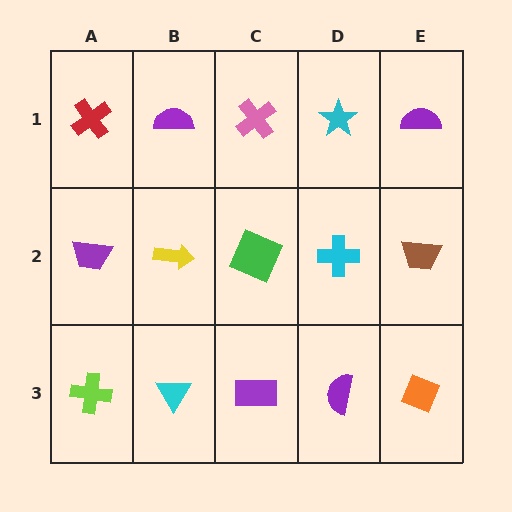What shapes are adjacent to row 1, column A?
A purple trapezoid (row 2, column A), a purple semicircle (row 1, column B).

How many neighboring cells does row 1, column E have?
2.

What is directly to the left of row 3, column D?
A purple rectangle.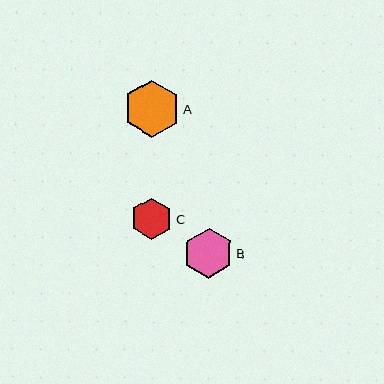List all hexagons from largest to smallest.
From largest to smallest: A, B, C.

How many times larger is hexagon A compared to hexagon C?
Hexagon A is approximately 1.4 times the size of hexagon C.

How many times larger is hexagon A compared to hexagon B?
Hexagon A is approximately 1.1 times the size of hexagon B.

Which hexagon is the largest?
Hexagon A is the largest with a size of approximately 57 pixels.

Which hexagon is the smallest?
Hexagon C is the smallest with a size of approximately 42 pixels.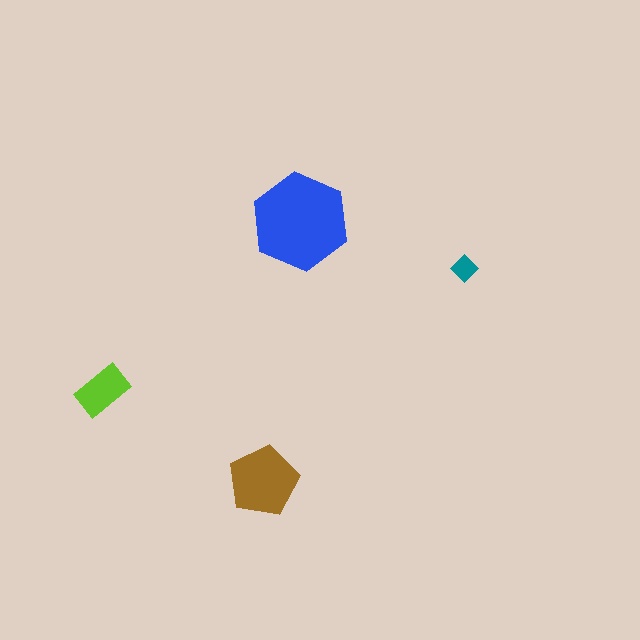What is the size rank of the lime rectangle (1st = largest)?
3rd.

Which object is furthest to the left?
The lime rectangle is leftmost.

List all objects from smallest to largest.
The teal diamond, the lime rectangle, the brown pentagon, the blue hexagon.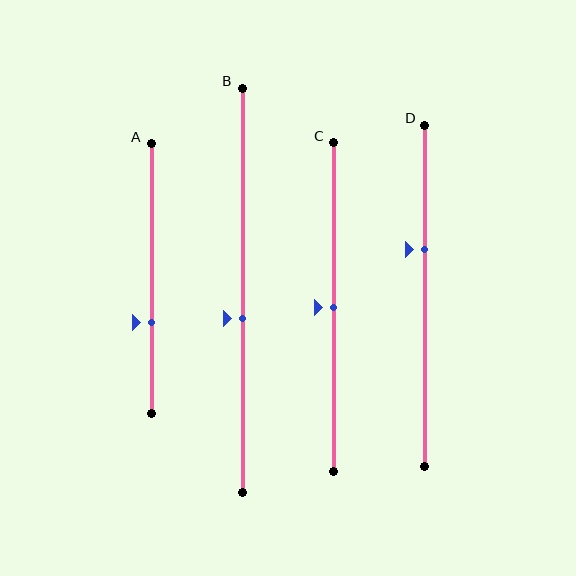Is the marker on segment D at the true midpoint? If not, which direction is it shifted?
No, the marker on segment D is shifted upward by about 14% of the segment length.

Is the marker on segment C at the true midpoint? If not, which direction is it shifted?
Yes, the marker on segment C is at the true midpoint.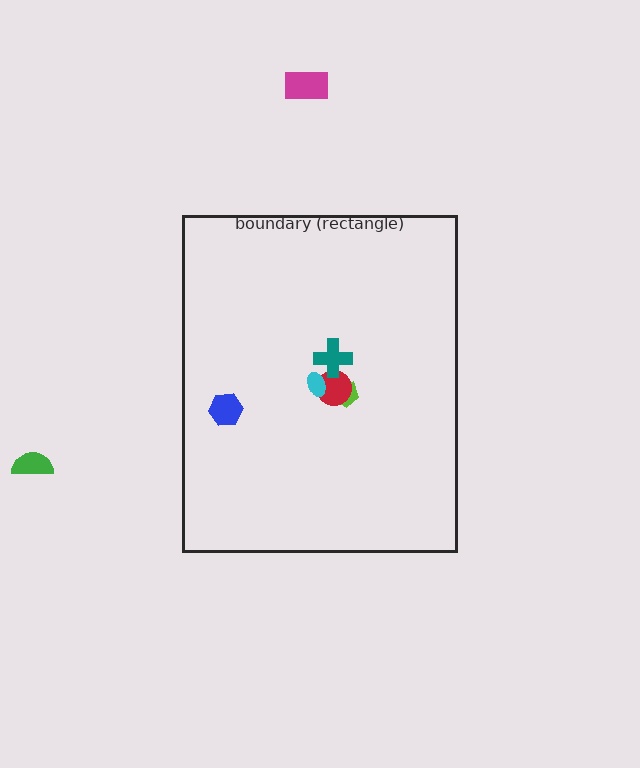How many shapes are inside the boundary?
5 inside, 2 outside.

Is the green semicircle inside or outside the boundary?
Outside.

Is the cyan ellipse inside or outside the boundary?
Inside.